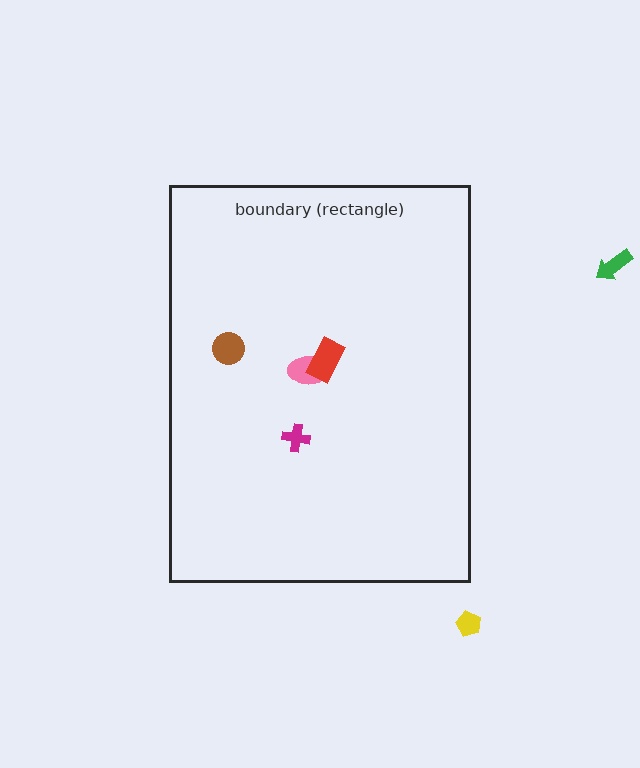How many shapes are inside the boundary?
4 inside, 2 outside.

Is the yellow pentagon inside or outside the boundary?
Outside.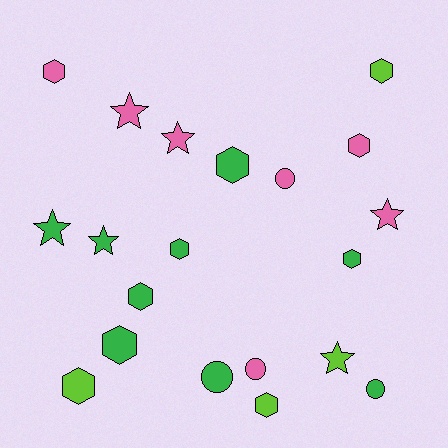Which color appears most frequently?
Green, with 9 objects.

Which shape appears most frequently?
Hexagon, with 10 objects.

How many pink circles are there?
There are 2 pink circles.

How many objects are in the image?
There are 20 objects.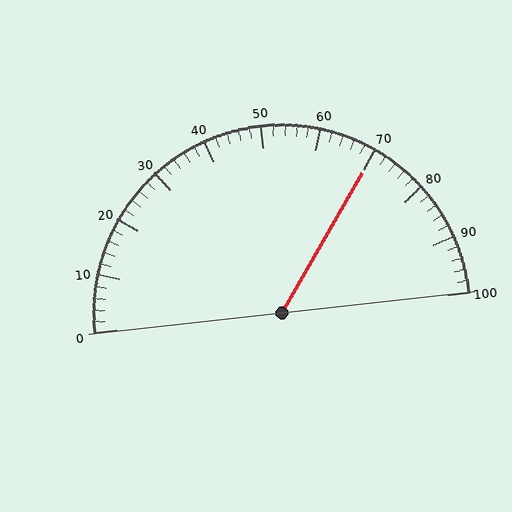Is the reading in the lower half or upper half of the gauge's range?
The reading is in the upper half of the range (0 to 100).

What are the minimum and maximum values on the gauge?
The gauge ranges from 0 to 100.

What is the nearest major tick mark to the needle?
The nearest major tick mark is 70.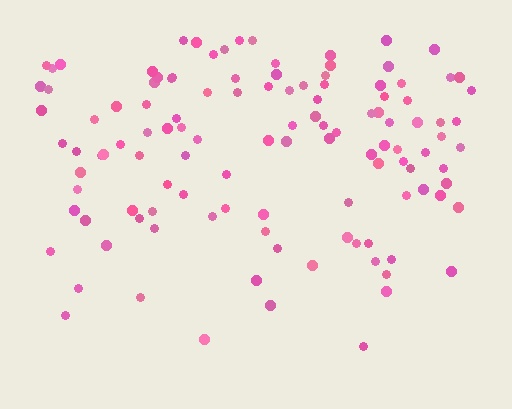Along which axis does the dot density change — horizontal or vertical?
Vertical.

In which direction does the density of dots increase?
From bottom to top, with the top side densest.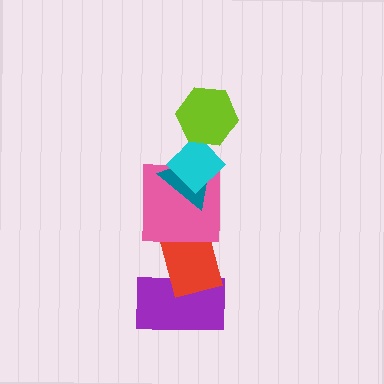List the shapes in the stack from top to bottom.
From top to bottom: the lime hexagon, the cyan diamond, the teal triangle, the pink square, the red rectangle, the purple rectangle.